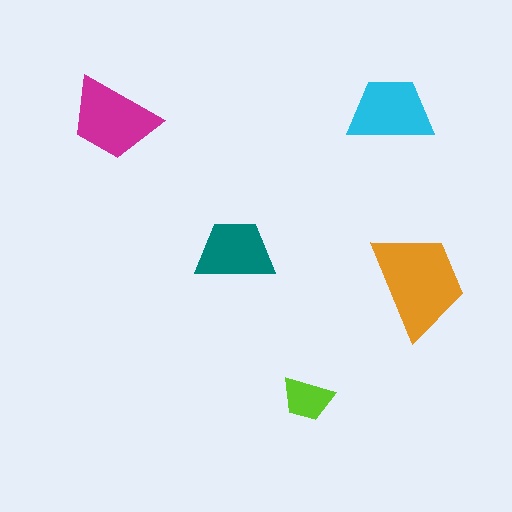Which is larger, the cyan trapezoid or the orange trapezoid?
The orange one.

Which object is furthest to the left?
The magenta trapezoid is leftmost.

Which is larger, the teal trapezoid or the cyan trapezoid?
The cyan one.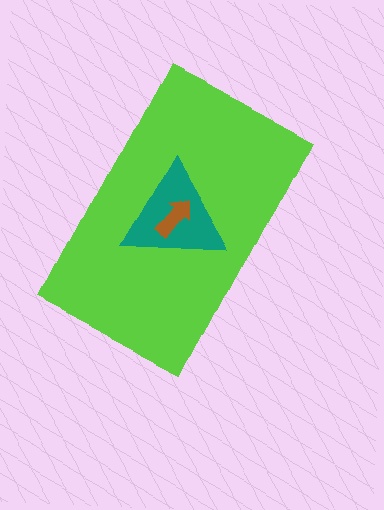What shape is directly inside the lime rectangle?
The teal triangle.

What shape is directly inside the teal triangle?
The brown arrow.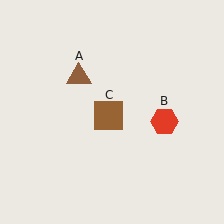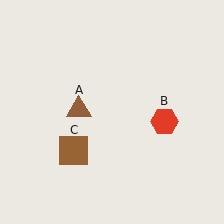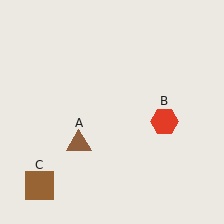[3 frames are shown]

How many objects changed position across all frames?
2 objects changed position: brown triangle (object A), brown square (object C).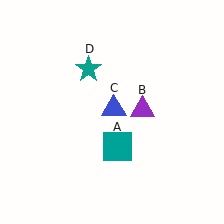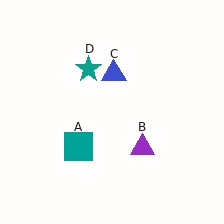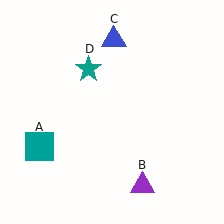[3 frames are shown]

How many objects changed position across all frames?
3 objects changed position: teal square (object A), purple triangle (object B), blue triangle (object C).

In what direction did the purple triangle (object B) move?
The purple triangle (object B) moved down.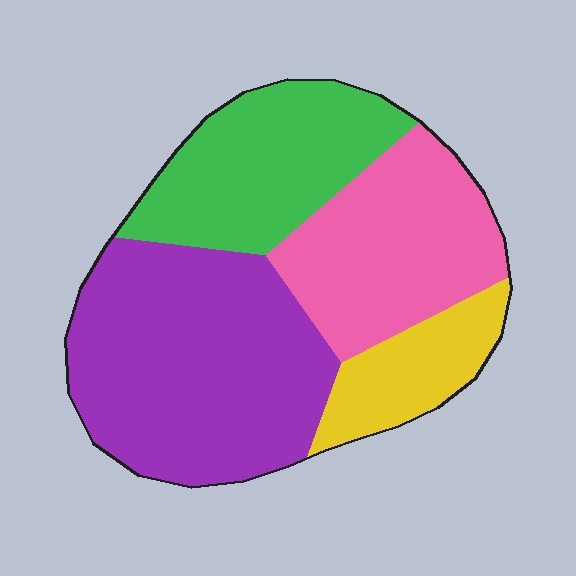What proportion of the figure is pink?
Pink covers 25% of the figure.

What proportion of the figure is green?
Green covers around 25% of the figure.